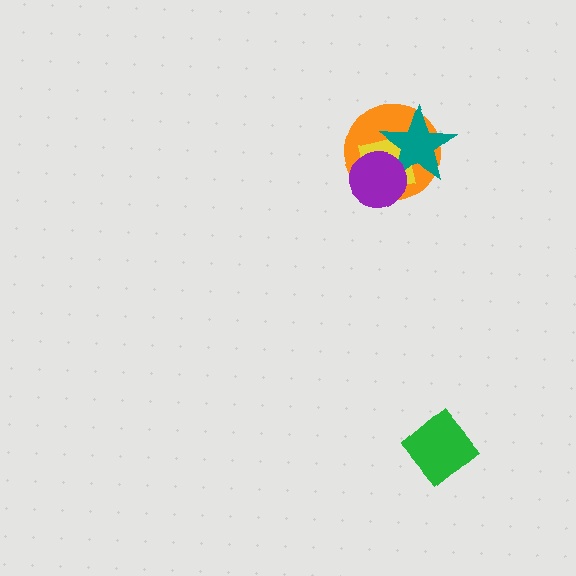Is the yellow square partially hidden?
Yes, it is partially covered by another shape.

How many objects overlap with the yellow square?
3 objects overlap with the yellow square.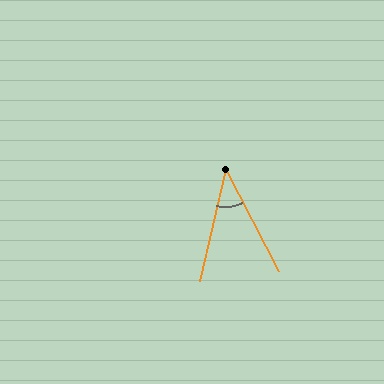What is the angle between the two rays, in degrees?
Approximately 41 degrees.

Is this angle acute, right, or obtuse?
It is acute.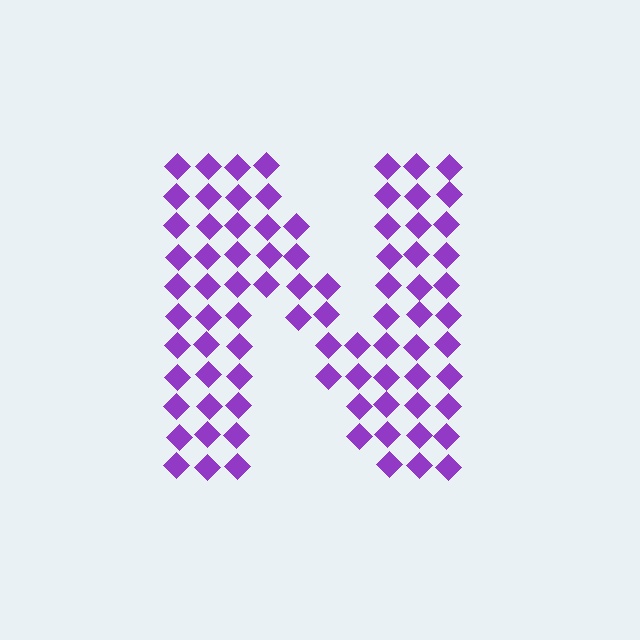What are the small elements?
The small elements are diamonds.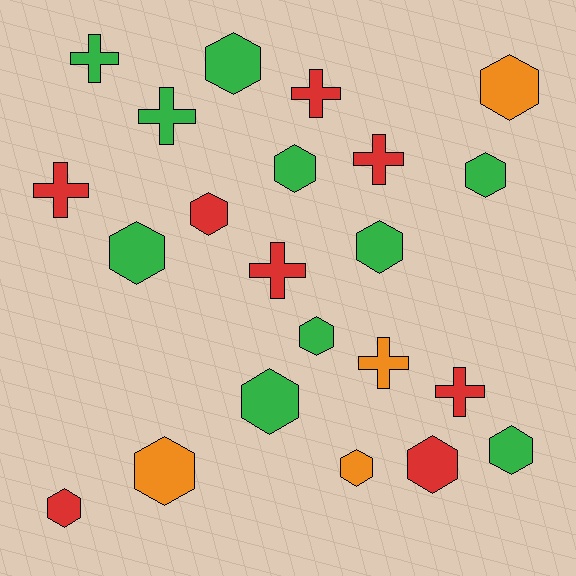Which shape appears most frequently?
Hexagon, with 14 objects.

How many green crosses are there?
There are 2 green crosses.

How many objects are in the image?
There are 22 objects.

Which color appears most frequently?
Green, with 10 objects.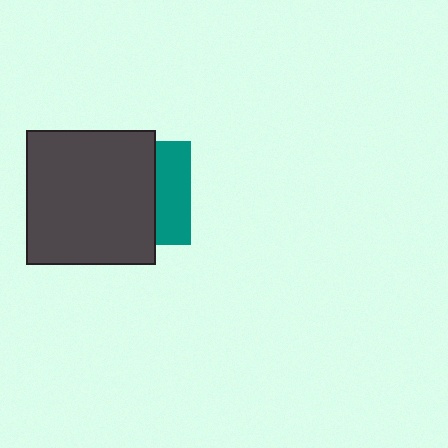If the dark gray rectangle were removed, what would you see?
You would see the complete teal square.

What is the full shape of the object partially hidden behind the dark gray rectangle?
The partially hidden object is a teal square.